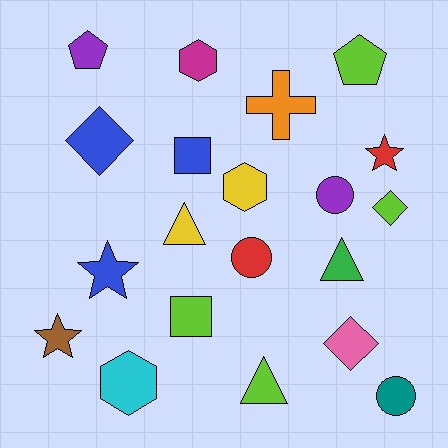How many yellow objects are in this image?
There are 2 yellow objects.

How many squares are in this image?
There are 2 squares.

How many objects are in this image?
There are 20 objects.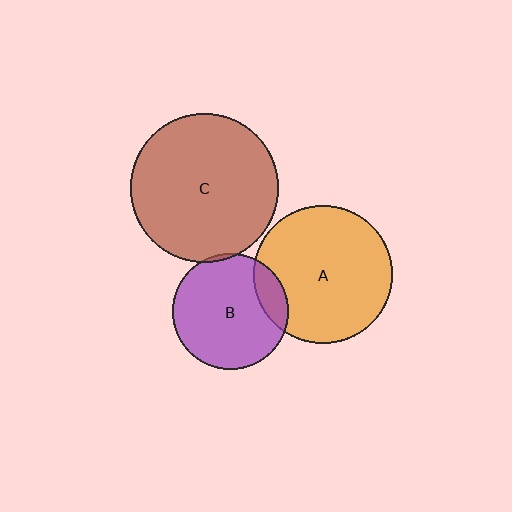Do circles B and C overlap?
Yes.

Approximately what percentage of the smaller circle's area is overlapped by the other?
Approximately 5%.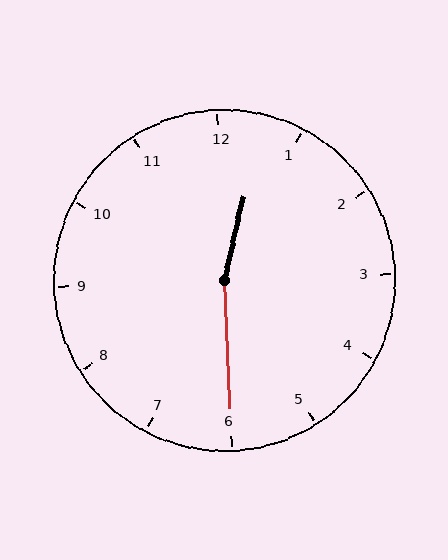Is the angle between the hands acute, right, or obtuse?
It is obtuse.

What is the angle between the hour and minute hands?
Approximately 165 degrees.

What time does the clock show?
12:30.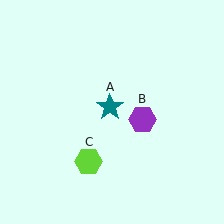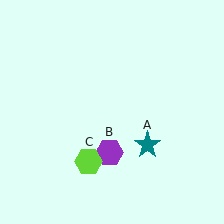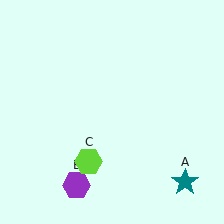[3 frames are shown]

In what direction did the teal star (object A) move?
The teal star (object A) moved down and to the right.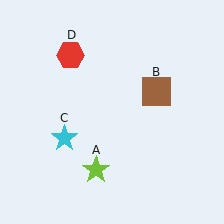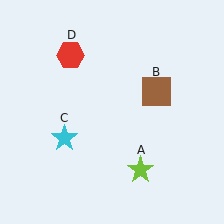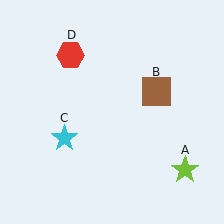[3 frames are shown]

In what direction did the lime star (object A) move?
The lime star (object A) moved right.